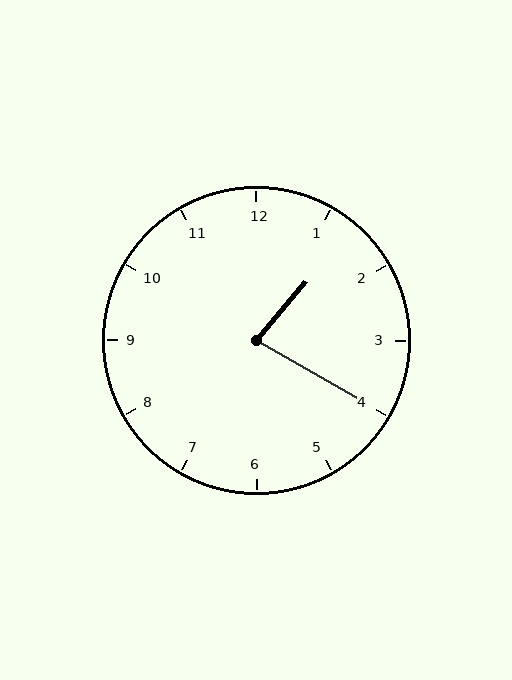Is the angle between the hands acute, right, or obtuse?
It is acute.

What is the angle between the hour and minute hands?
Approximately 80 degrees.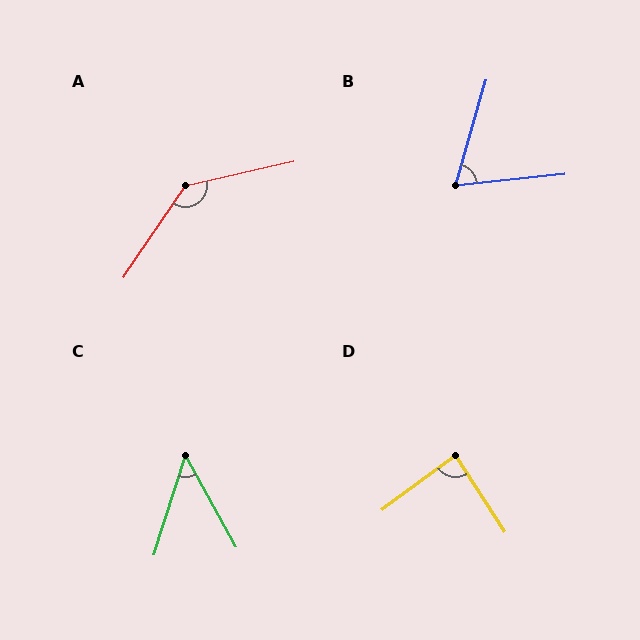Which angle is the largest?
A, at approximately 137 degrees.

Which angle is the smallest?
C, at approximately 47 degrees.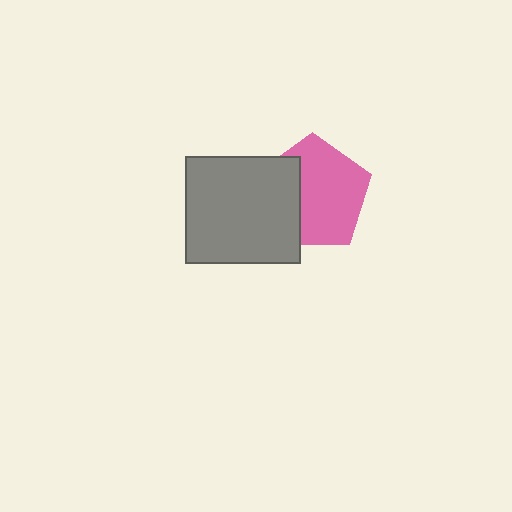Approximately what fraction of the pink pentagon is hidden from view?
Roughly 35% of the pink pentagon is hidden behind the gray rectangle.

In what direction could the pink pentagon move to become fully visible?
The pink pentagon could move right. That would shift it out from behind the gray rectangle entirely.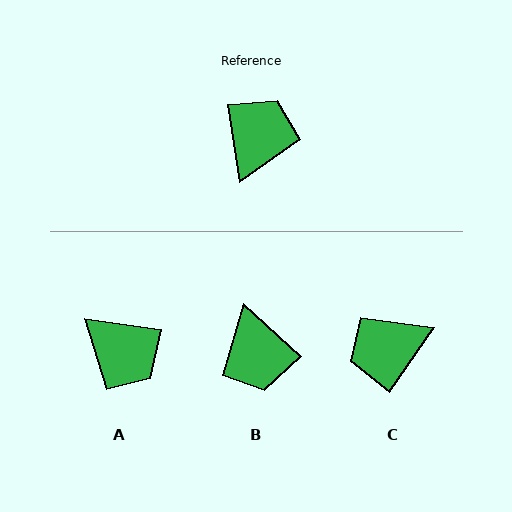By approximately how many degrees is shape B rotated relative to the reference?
Approximately 141 degrees clockwise.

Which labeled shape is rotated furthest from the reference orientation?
B, about 141 degrees away.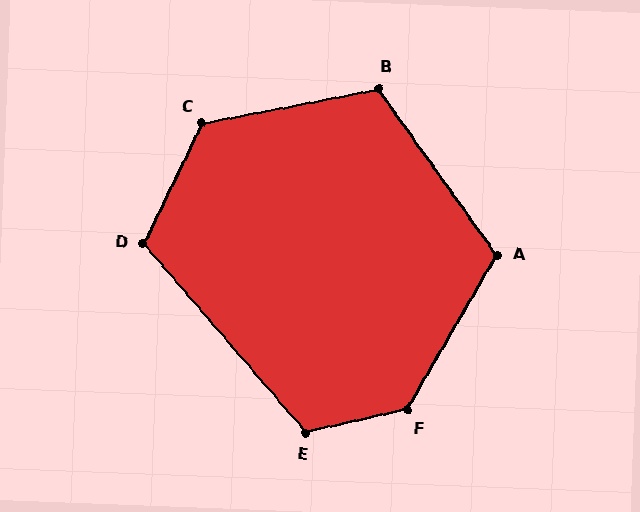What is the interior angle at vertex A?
Approximately 115 degrees (obtuse).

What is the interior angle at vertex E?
Approximately 118 degrees (obtuse).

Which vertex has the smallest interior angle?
D, at approximately 113 degrees.